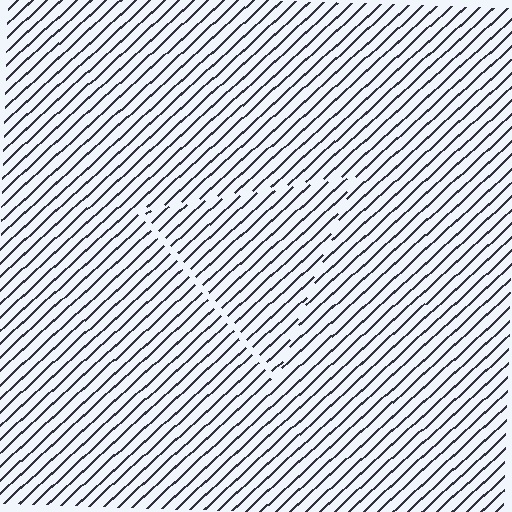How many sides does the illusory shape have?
3 sides — the line-ends trace a triangle.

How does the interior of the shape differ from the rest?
The interior of the shape contains the same grating, shifted by half a period — the contour is defined by the phase discontinuity where line-ends from the inner and outer gratings abut.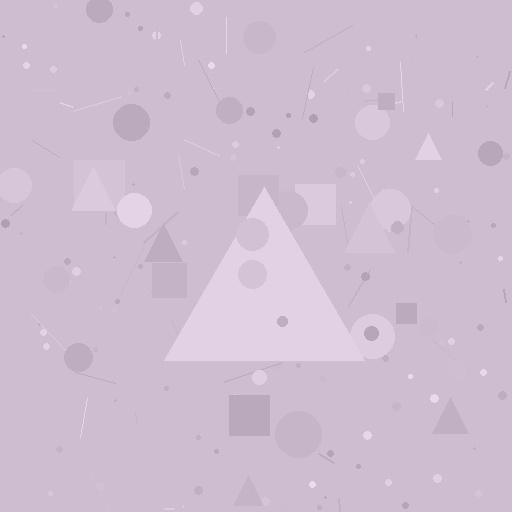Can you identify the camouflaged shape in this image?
The camouflaged shape is a triangle.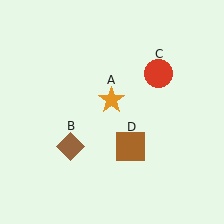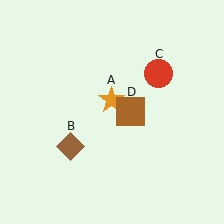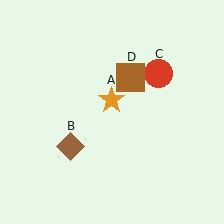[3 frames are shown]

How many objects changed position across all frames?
1 object changed position: brown square (object D).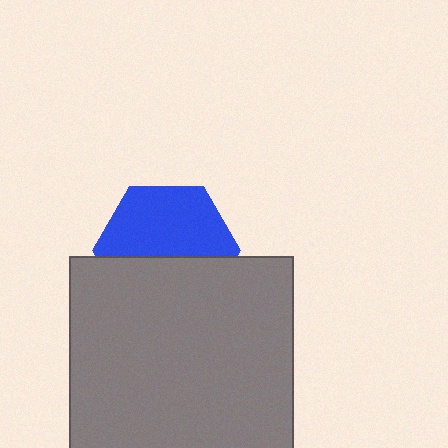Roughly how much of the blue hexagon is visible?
About half of it is visible (roughly 55%).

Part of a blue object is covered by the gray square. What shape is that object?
It is a hexagon.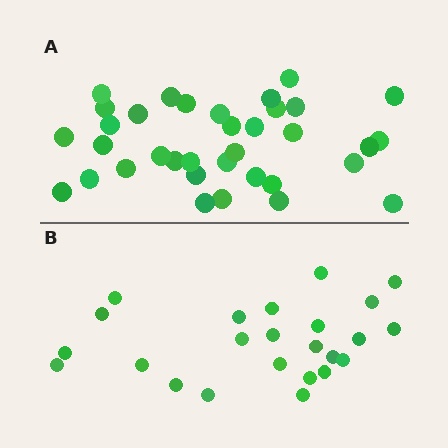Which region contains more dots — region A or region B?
Region A (the top region) has more dots.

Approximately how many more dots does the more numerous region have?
Region A has roughly 12 or so more dots than region B.